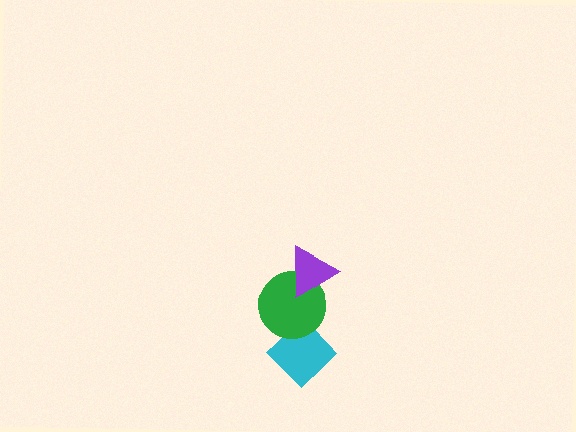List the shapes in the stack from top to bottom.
From top to bottom: the purple triangle, the green circle, the cyan diamond.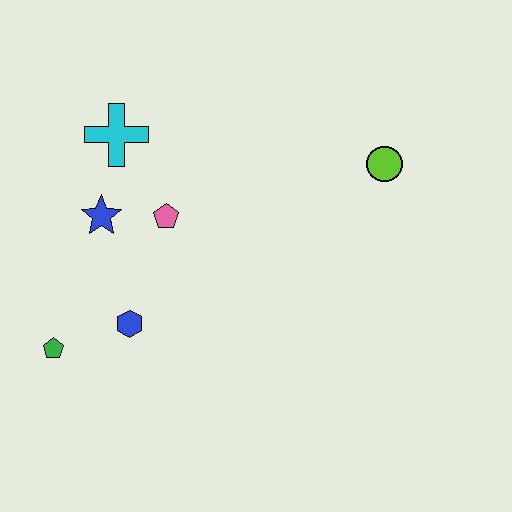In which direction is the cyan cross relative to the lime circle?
The cyan cross is to the left of the lime circle.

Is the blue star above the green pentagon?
Yes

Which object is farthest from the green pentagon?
The lime circle is farthest from the green pentagon.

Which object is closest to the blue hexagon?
The green pentagon is closest to the blue hexagon.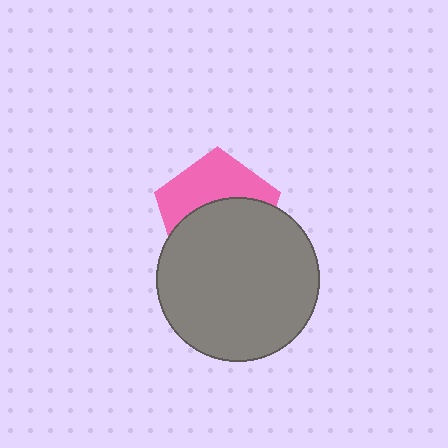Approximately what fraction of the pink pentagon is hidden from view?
Roughly 56% of the pink pentagon is hidden behind the gray circle.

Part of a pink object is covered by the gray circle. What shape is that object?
It is a pentagon.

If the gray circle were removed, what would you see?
You would see the complete pink pentagon.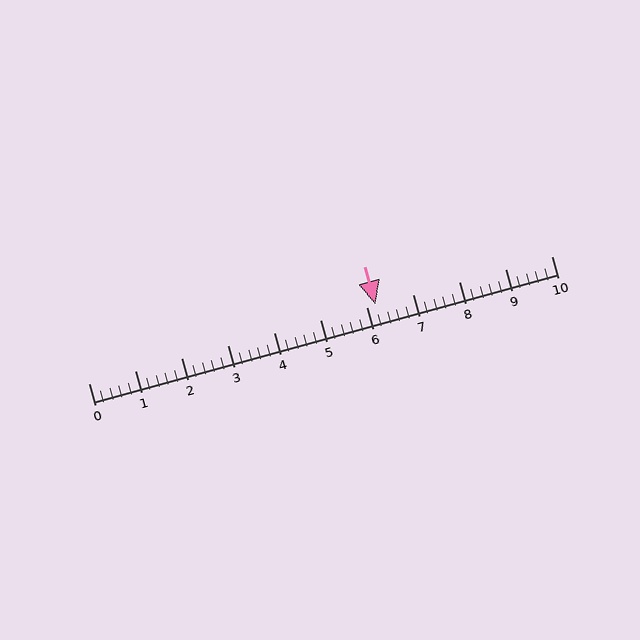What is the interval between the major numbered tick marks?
The major tick marks are spaced 1 units apart.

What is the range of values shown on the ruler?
The ruler shows values from 0 to 10.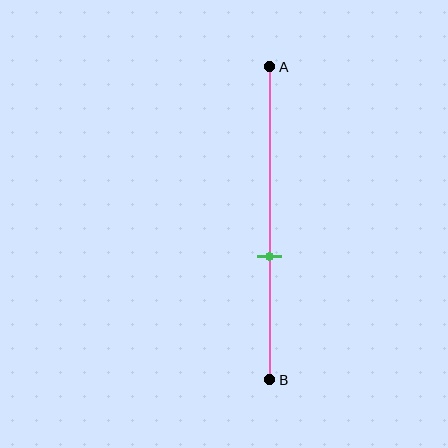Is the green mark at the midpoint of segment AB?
No, the mark is at about 60% from A, not at the 50% midpoint.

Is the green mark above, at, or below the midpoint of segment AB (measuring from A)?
The green mark is below the midpoint of segment AB.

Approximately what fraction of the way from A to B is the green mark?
The green mark is approximately 60% of the way from A to B.